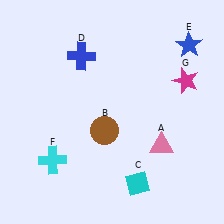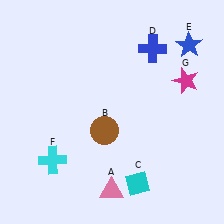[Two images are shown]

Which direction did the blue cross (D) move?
The blue cross (D) moved right.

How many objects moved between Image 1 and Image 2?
2 objects moved between the two images.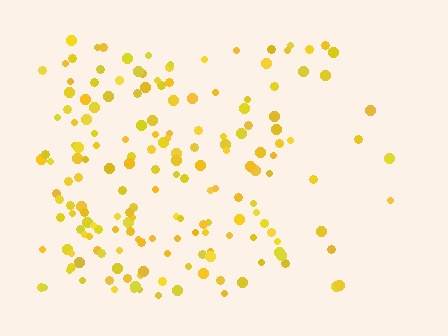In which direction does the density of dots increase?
From right to left, with the left side densest.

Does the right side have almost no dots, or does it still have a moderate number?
Still a moderate number, just noticeably fewer than the left.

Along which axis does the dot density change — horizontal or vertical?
Horizontal.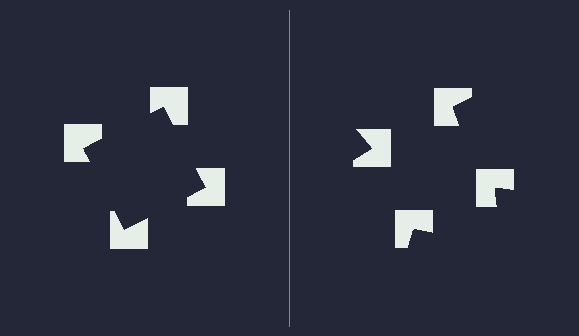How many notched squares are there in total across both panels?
8 — 4 on each side.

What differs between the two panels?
The notched squares are positioned identically on both sides; only the wedge orientations differ. On the left they align to a square; on the right they are misaligned.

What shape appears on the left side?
An illusory square.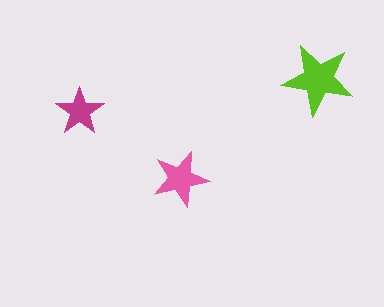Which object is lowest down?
The pink star is bottommost.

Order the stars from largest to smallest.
the lime one, the pink one, the magenta one.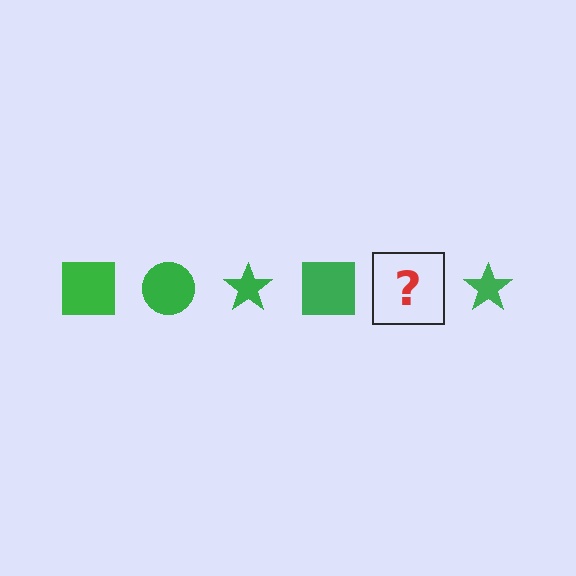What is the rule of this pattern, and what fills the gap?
The rule is that the pattern cycles through square, circle, star shapes in green. The gap should be filled with a green circle.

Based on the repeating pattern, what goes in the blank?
The blank should be a green circle.